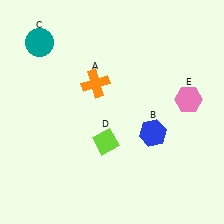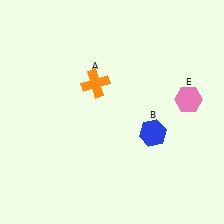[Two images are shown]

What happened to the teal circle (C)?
The teal circle (C) was removed in Image 2. It was in the top-left area of Image 1.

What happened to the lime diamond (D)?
The lime diamond (D) was removed in Image 2. It was in the bottom-left area of Image 1.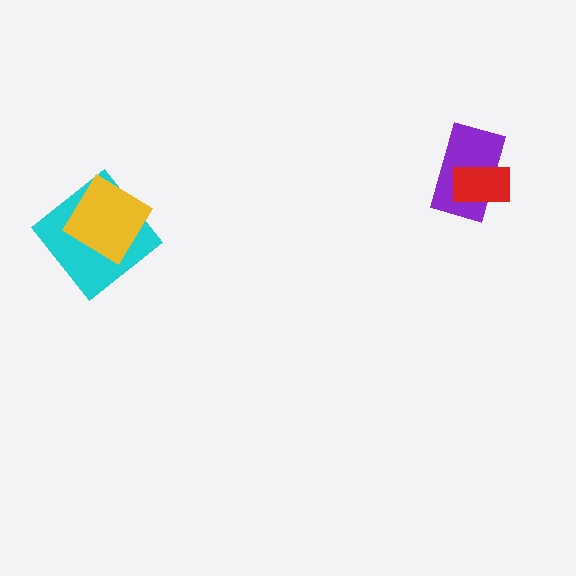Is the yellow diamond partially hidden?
No, no other shape covers it.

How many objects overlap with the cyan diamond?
1 object overlaps with the cyan diamond.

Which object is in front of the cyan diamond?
The yellow diamond is in front of the cyan diamond.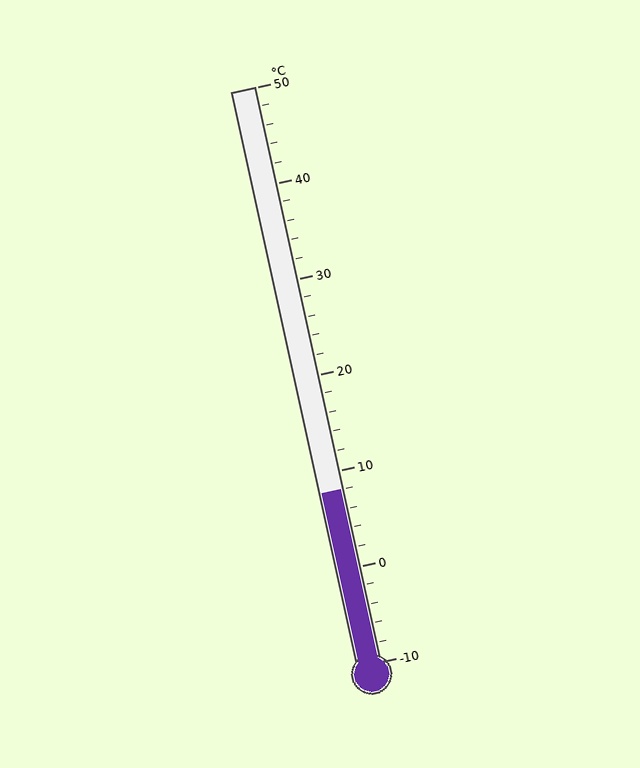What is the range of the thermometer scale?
The thermometer scale ranges from -10°C to 50°C.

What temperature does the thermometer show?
The thermometer shows approximately 8°C.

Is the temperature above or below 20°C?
The temperature is below 20°C.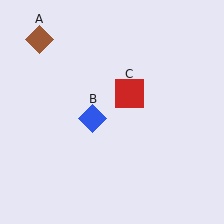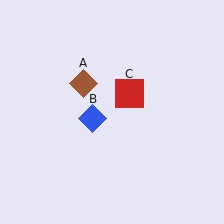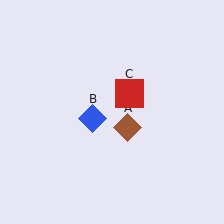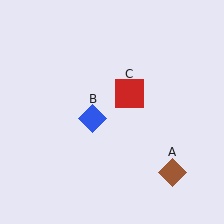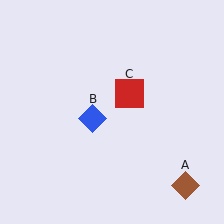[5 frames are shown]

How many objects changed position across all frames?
1 object changed position: brown diamond (object A).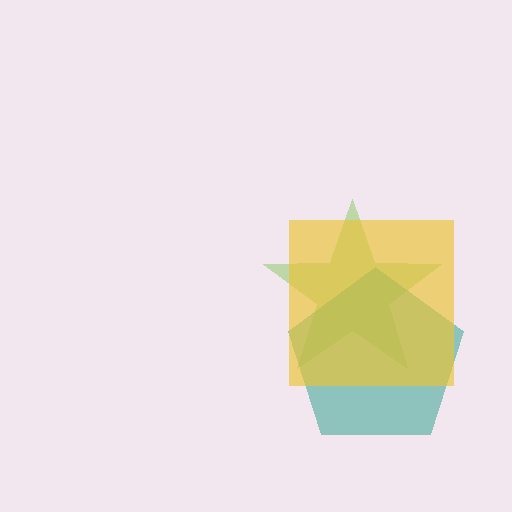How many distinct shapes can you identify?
There are 3 distinct shapes: a lime star, a teal pentagon, a yellow square.